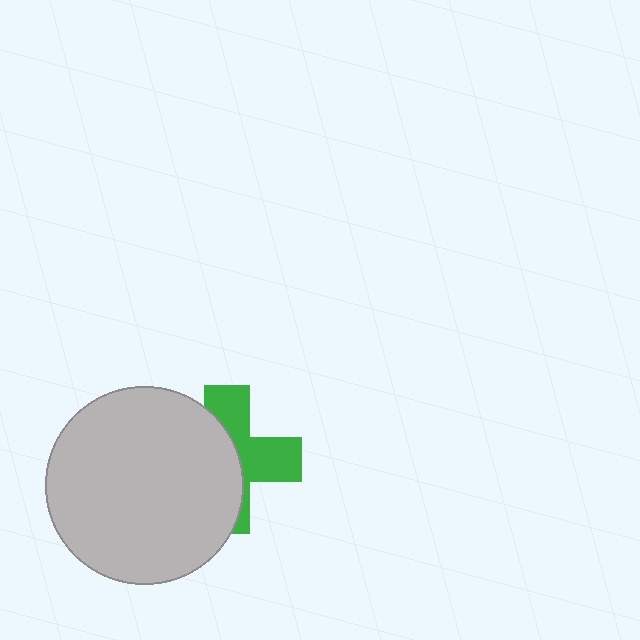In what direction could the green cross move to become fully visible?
The green cross could move right. That would shift it out from behind the light gray circle entirely.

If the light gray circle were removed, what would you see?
You would see the complete green cross.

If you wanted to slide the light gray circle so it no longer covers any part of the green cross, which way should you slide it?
Slide it left — that is the most direct way to separate the two shapes.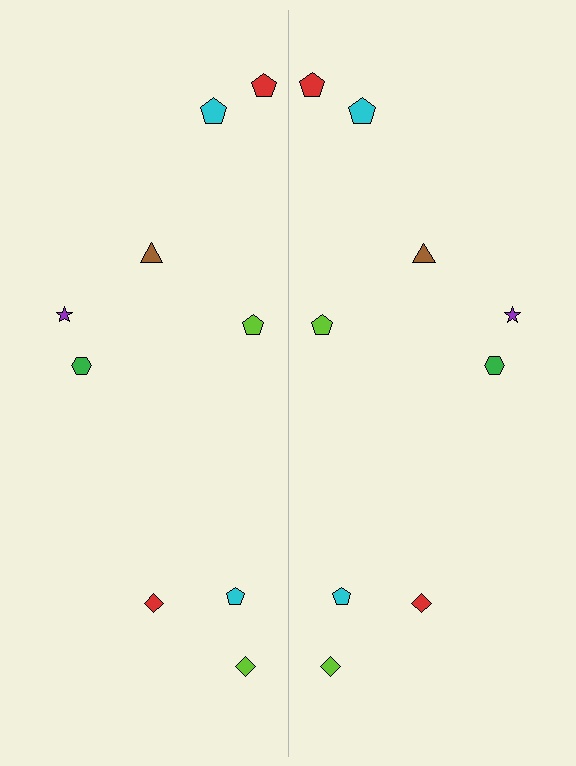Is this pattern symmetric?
Yes, this pattern has bilateral (reflection) symmetry.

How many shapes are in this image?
There are 18 shapes in this image.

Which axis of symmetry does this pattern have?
The pattern has a vertical axis of symmetry running through the center of the image.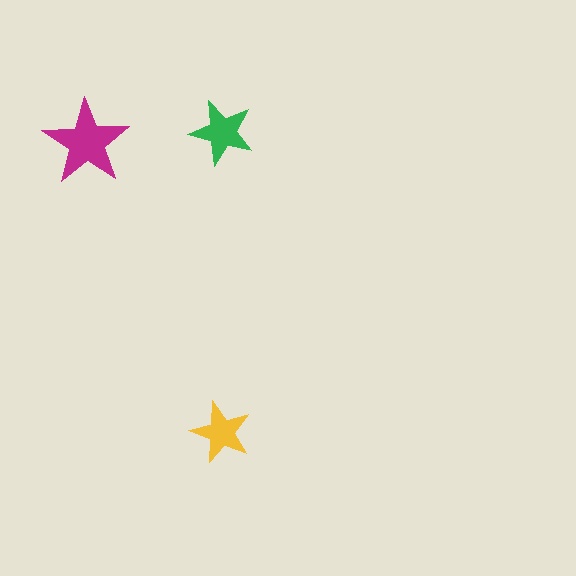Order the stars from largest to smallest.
the magenta one, the green one, the yellow one.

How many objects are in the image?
There are 3 objects in the image.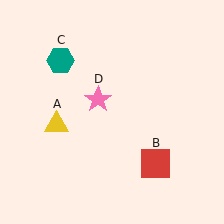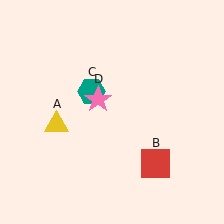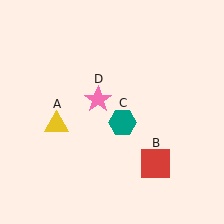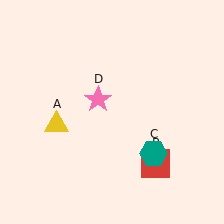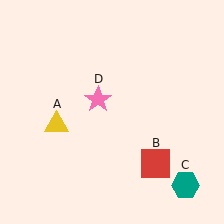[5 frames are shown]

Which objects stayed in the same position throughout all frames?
Yellow triangle (object A) and red square (object B) and pink star (object D) remained stationary.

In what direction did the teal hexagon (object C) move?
The teal hexagon (object C) moved down and to the right.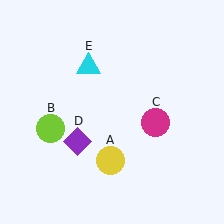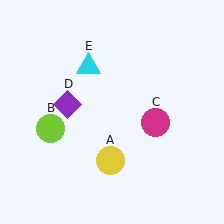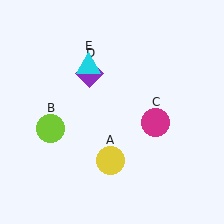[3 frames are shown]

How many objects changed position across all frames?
1 object changed position: purple diamond (object D).